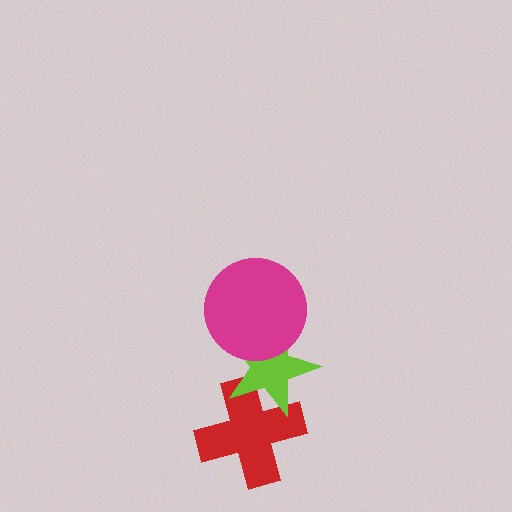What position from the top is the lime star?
The lime star is 2nd from the top.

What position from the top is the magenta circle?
The magenta circle is 1st from the top.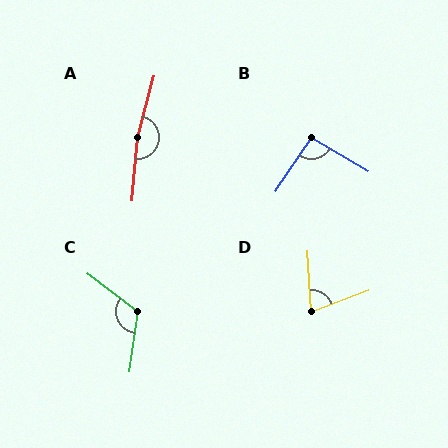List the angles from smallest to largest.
D (72°), B (93°), C (119°), A (170°).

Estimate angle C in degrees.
Approximately 119 degrees.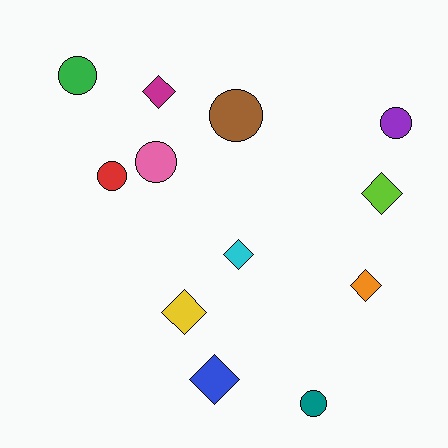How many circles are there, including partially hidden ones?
There are 6 circles.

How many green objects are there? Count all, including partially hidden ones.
There is 1 green object.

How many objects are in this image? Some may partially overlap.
There are 12 objects.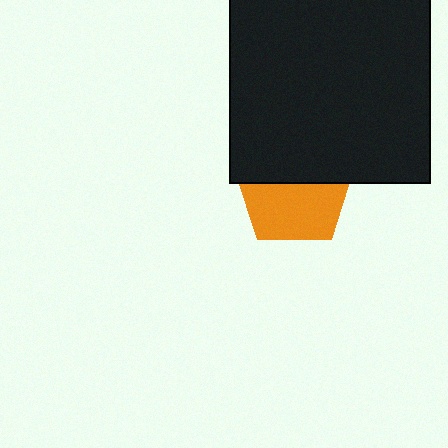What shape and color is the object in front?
The object in front is a black square.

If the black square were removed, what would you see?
You would see the complete orange pentagon.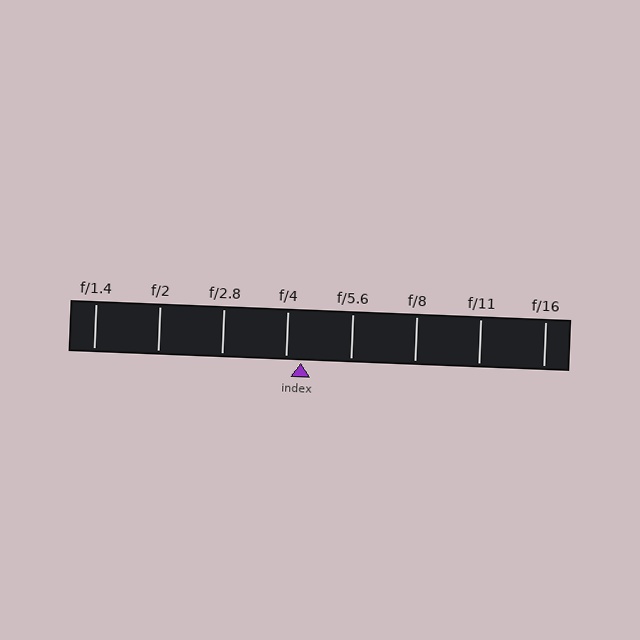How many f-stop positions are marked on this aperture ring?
There are 8 f-stop positions marked.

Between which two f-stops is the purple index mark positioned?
The index mark is between f/4 and f/5.6.